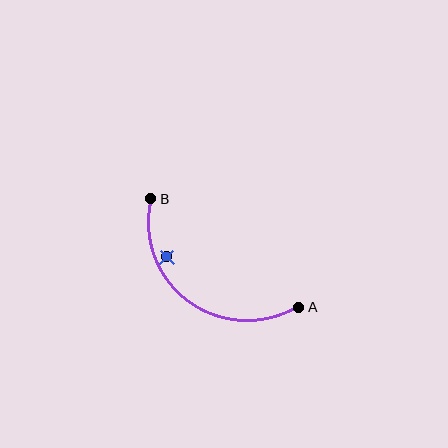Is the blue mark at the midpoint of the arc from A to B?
No — the blue mark does not lie on the arc at all. It sits slightly inside the curve.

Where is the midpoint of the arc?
The arc midpoint is the point on the curve farthest from the straight line joining A and B. It sits below and to the left of that line.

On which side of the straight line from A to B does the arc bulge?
The arc bulges below and to the left of the straight line connecting A and B.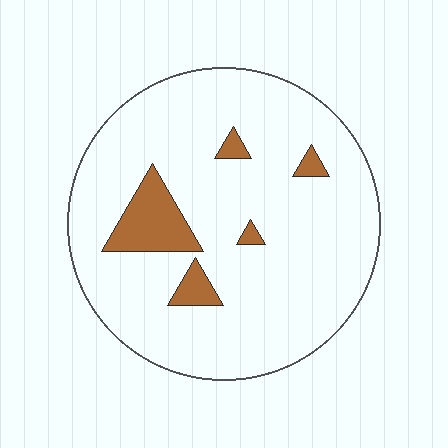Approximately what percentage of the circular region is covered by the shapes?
Approximately 10%.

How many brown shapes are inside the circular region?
5.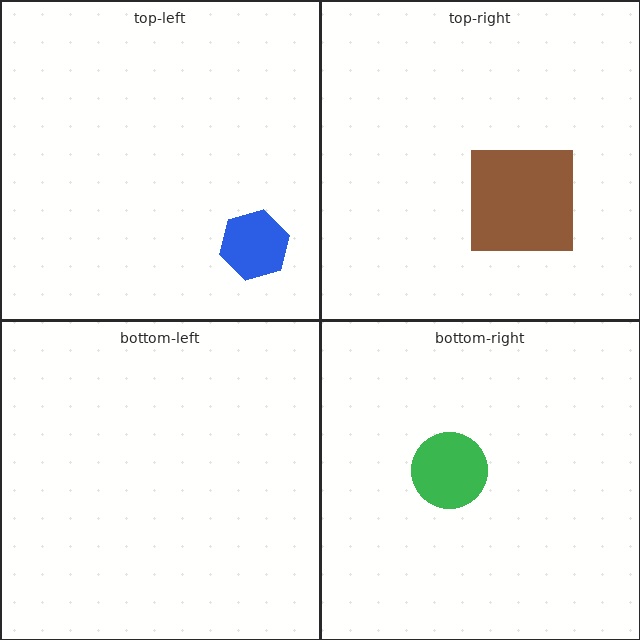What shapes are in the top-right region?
The brown square.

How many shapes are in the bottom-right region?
1.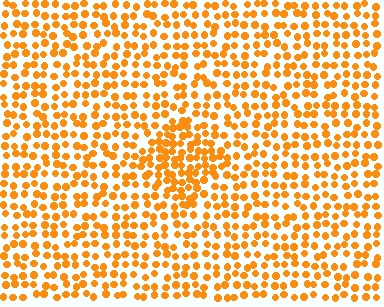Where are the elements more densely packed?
The elements are more densely packed inside the diamond boundary.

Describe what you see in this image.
The image contains small orange elements arranged at two different densities. A diamond-shaped region is visible where the elements are more densely packed than the surrounding area.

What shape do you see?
I see a diamond.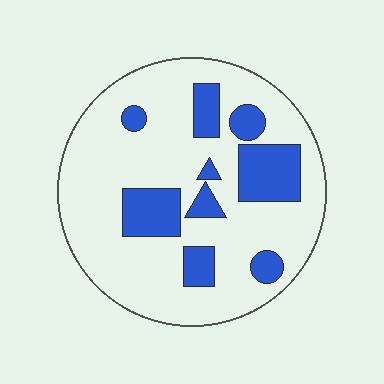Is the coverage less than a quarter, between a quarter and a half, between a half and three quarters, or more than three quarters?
Less than a quarter.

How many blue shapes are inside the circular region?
9.